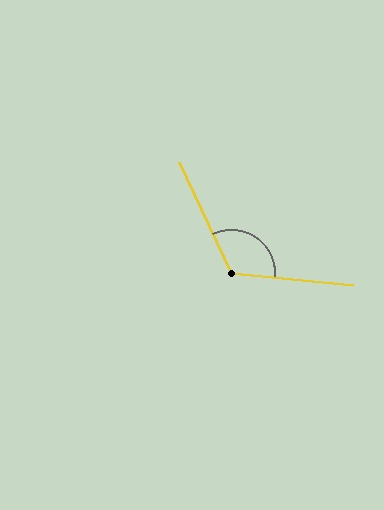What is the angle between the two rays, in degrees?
Approximately 121 degrees.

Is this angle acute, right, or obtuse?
It is obtuse.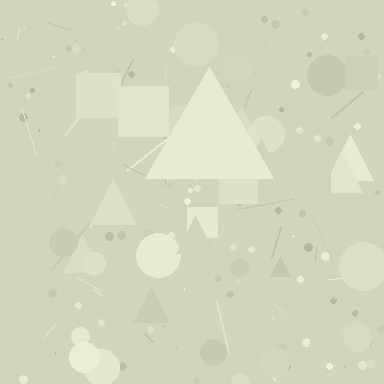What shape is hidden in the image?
A triangle is hidden in the image.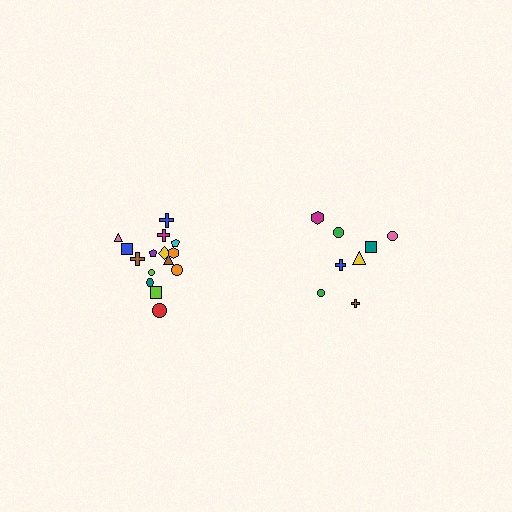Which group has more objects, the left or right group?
The left group.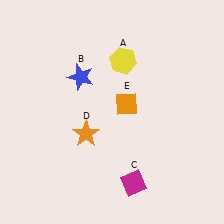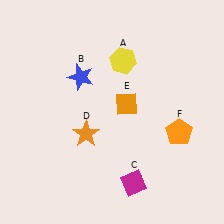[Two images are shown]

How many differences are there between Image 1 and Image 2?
There is 1 difference between the two images.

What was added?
An orange pentagon (F) was added in Image 2.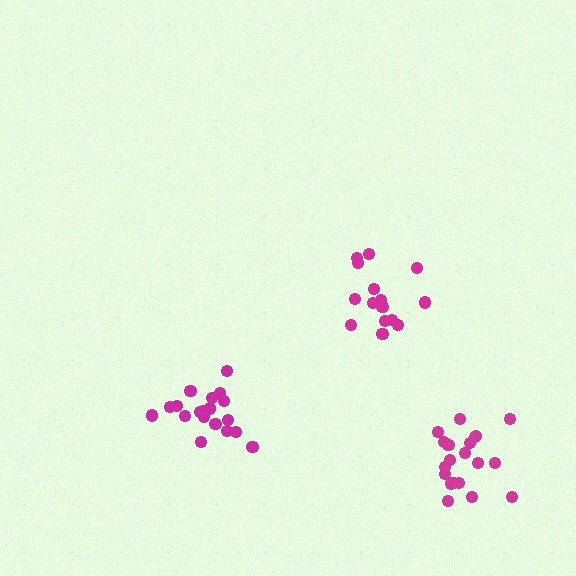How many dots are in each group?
Group 1: 15 dots, Group 2: 20 dots, Group 3: 20 dots (55 total).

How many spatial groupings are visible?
There are 3 spatial groupings.